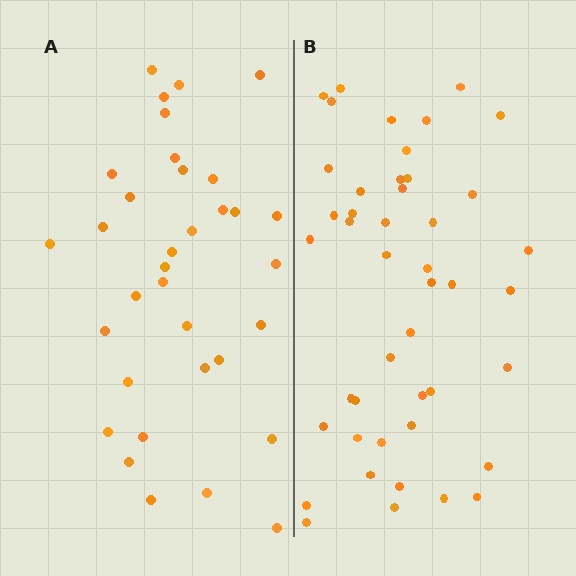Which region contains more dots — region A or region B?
Region B (the right region) has more dots.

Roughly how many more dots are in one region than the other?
Region B has roughly 12 or so more dots than region A.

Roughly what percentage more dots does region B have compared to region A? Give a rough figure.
About 30% more.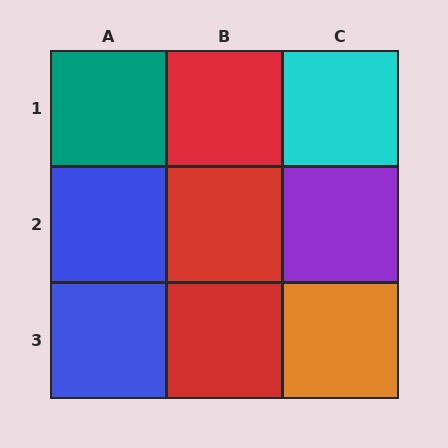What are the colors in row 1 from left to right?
Teal, red, cyan.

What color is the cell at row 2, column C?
Purple.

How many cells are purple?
1 cell is purple.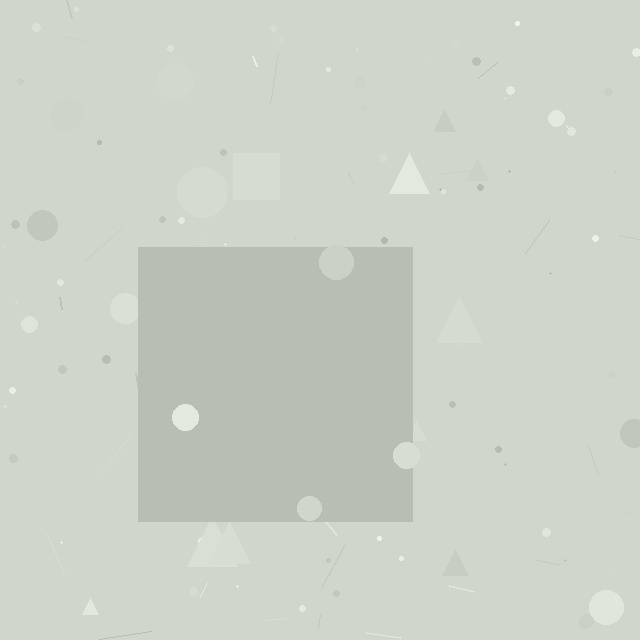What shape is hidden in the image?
A square is hidden in the image.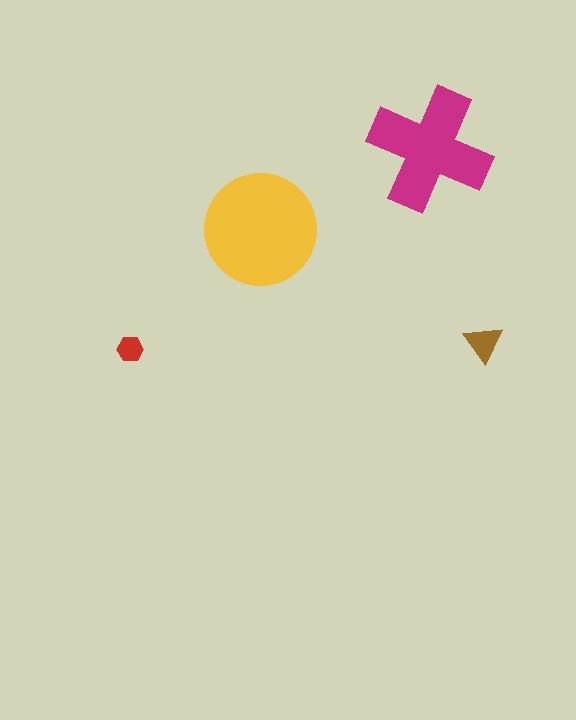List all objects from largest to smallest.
The yellow circle, the magenta cross, the brown triangle, the red hexagon.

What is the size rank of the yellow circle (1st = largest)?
1st.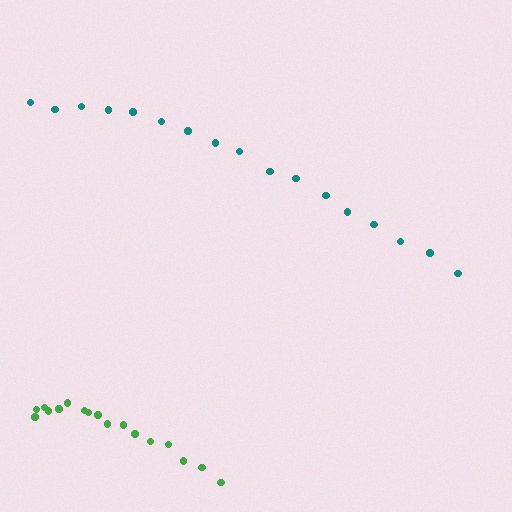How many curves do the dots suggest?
There are 2 distinct paths.